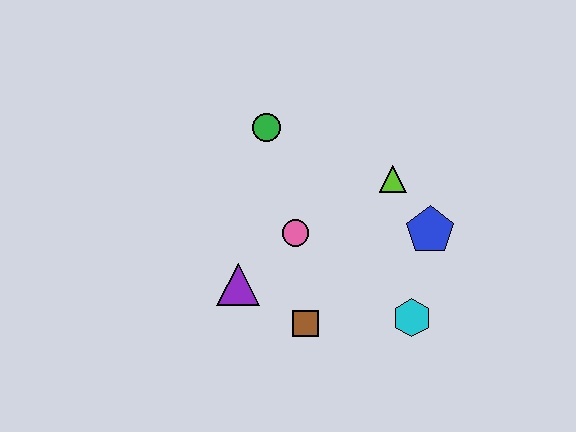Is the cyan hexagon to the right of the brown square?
Yes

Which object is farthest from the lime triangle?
The purple triangle is farthest from the lime triangle.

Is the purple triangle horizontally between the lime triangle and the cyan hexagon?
No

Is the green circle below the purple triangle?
No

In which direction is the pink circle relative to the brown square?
The pink circle is above the brown square.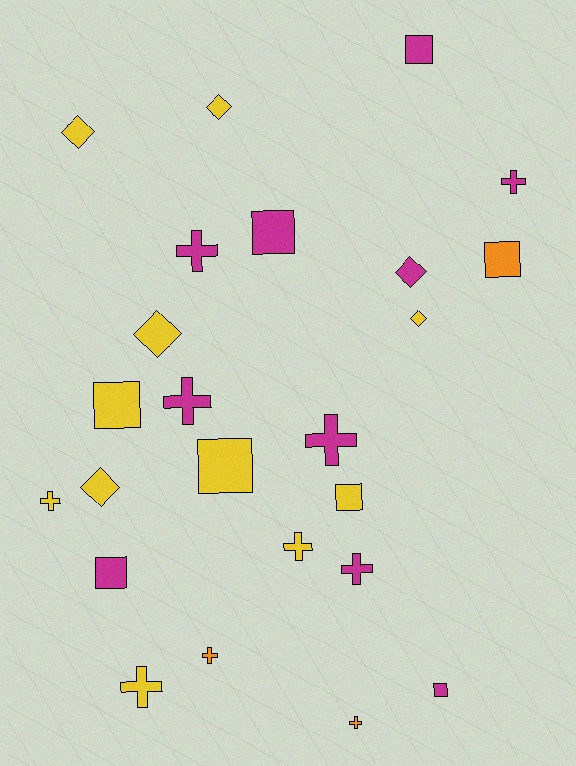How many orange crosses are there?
There are 2 orange crosses.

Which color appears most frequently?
Yellow, with 11 objects.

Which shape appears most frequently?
Cross, with 10 objects.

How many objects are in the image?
There are 24 objects.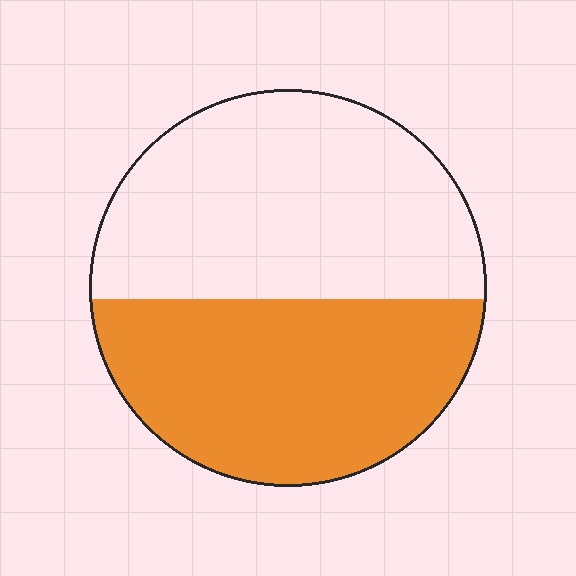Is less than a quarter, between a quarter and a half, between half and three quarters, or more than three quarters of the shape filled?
Between a quarter and a half.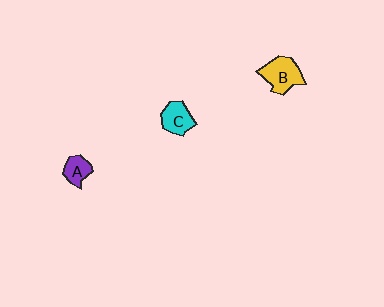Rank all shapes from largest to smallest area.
From largest to smallest: B (yellow), C (cyan), A (purple).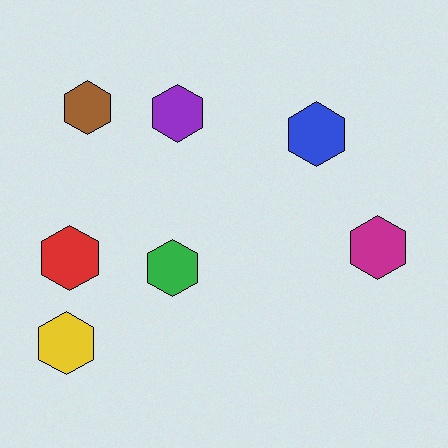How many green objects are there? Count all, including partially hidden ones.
There is 1 green object.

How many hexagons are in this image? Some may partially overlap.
There are 7 hexagons.